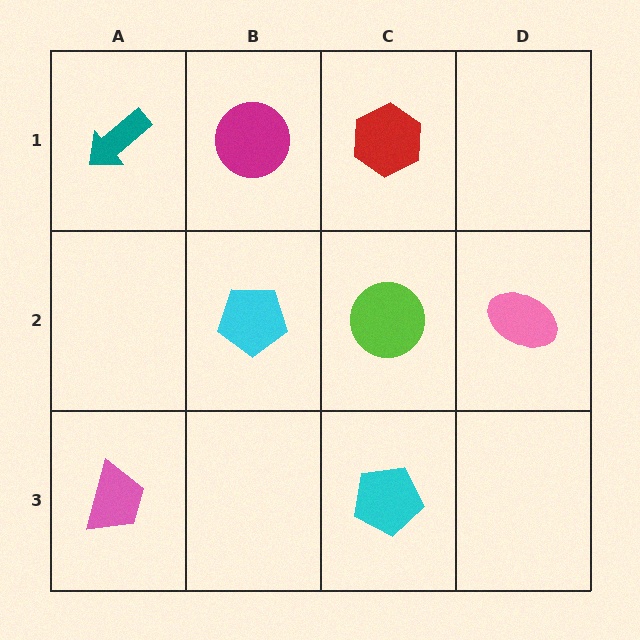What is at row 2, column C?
A lime circle.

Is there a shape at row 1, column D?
No, that cell is empty.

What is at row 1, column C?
A red hexagon.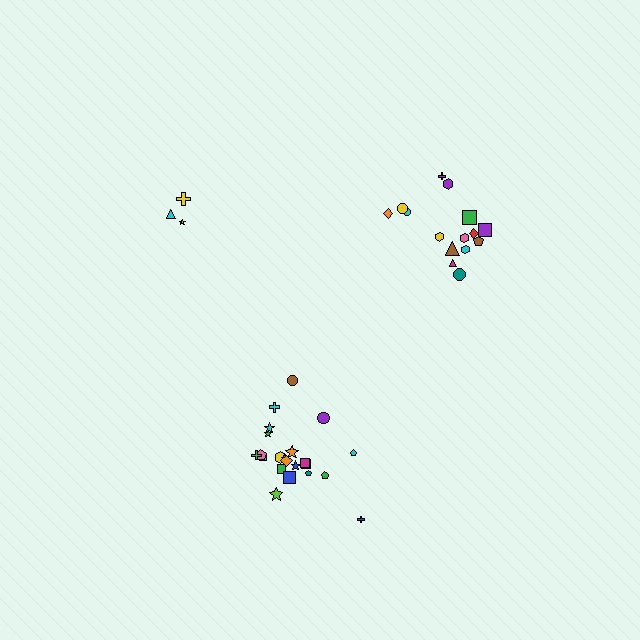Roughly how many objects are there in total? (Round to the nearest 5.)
Roughly 40 objects in total.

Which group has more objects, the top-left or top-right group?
The top-right group.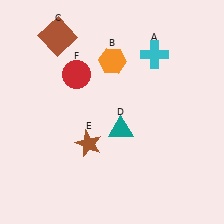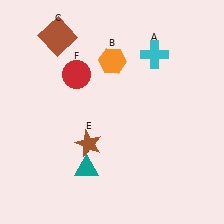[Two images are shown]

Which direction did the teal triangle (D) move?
The teal triangle (D) moved down.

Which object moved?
The teal triangle (D) moved down.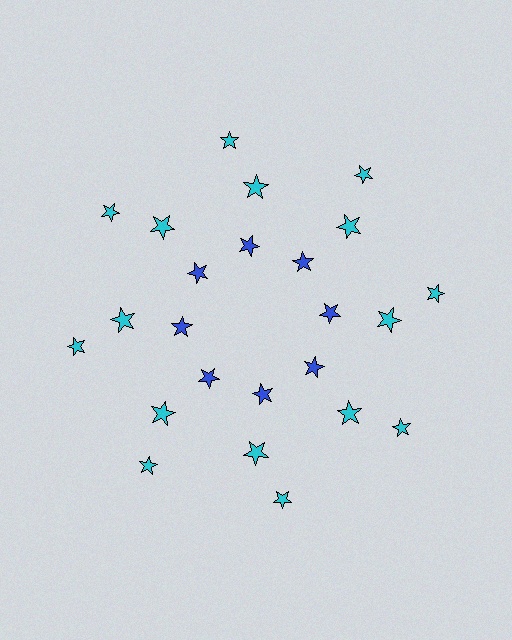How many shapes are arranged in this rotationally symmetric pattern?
There are 24 shapes, arranged in 8 groups of 3.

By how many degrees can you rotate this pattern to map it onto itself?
The pattern maps onto itself every 45 degrees of rotation.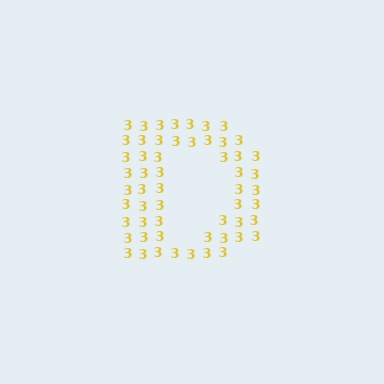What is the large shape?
The large shape is the letter D.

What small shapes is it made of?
It is made of small digit 3's.